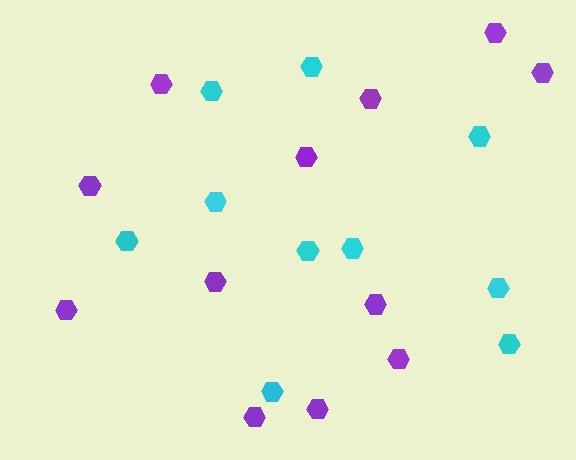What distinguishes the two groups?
There are 2 groups: one group of cyan hexagons (10) and one group of purple hexagons (12).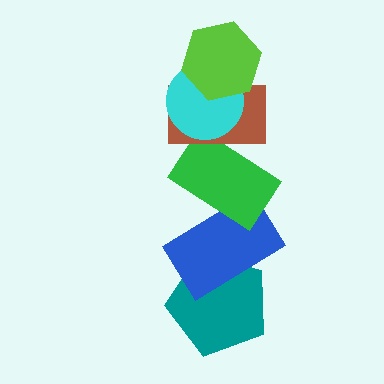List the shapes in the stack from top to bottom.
From top to bottom: the lime hexagon, the cyan circle, the brown rectangle, the green rectangle, the blue rectangle, the teal pentagon.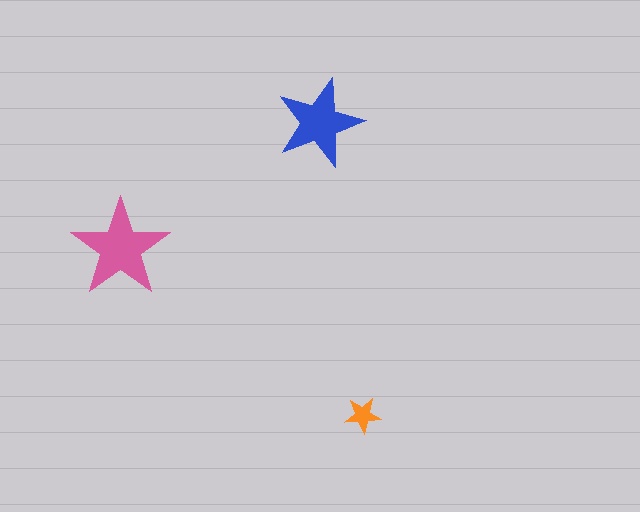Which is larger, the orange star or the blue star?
The blue one.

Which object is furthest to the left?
The pink star is leftmost.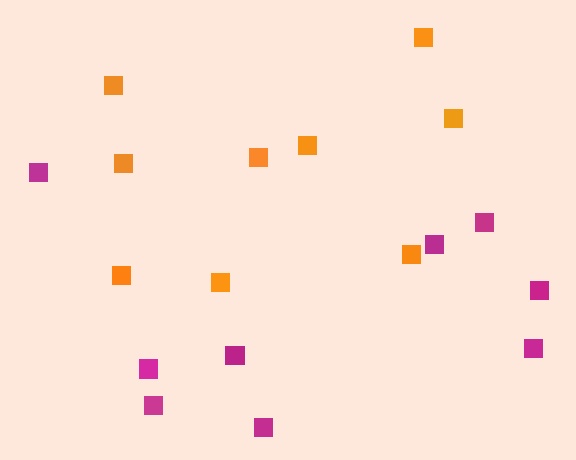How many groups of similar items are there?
There are 2 groups: one group of orange squares (9) and one group of magenta squares (9).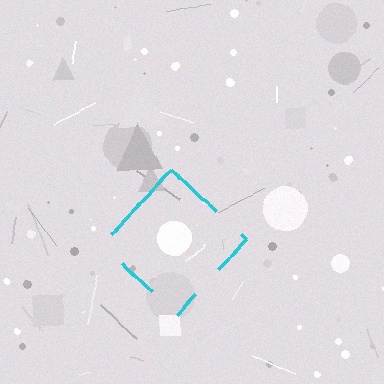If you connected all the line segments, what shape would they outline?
They would outline a diamond.